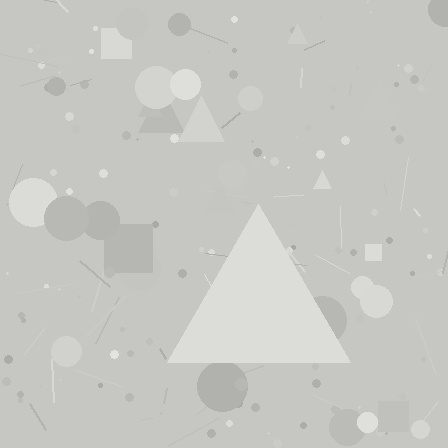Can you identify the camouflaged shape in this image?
The camouflaged shape is a triangle.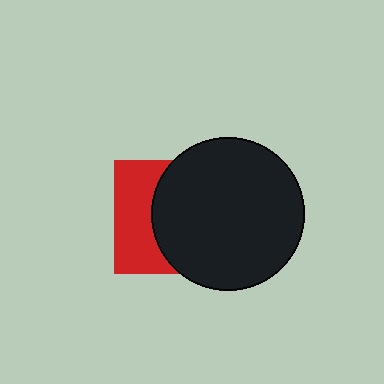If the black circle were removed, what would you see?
You would see the complete red square.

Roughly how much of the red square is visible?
A small part of it is visible (roughly 39%).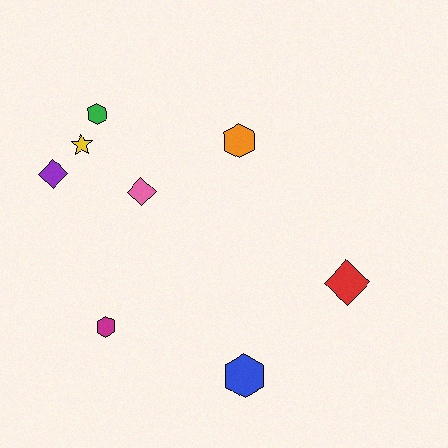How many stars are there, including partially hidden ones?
There is 1 star.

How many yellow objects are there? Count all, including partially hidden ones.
There is 1 yellow object.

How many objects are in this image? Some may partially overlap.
There are 8 objects.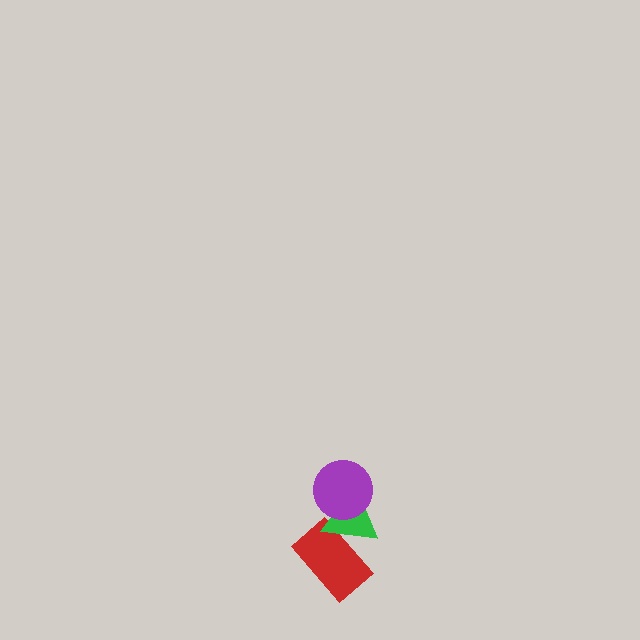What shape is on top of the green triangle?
The purple circle is on top of the green triangle.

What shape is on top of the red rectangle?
The green triangle is on top of the red rectangle.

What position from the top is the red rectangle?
The red rectangle is 3rd from the top.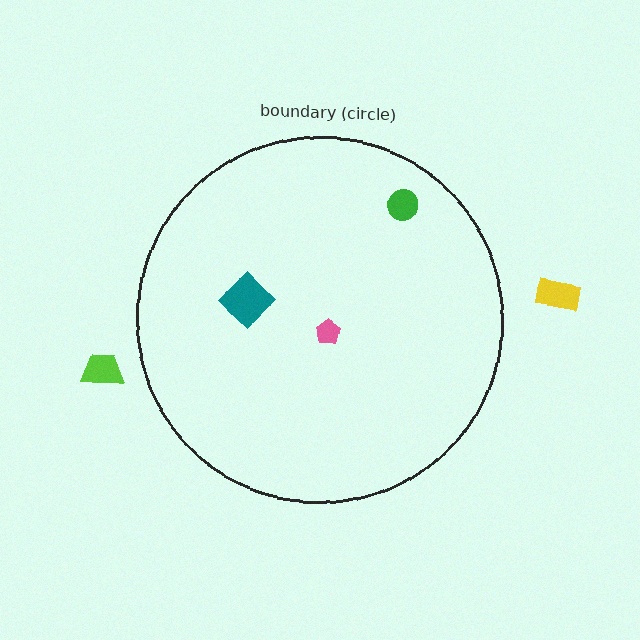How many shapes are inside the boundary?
3 inside, 2 outside.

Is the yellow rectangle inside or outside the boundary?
Outside.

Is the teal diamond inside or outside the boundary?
Inside.